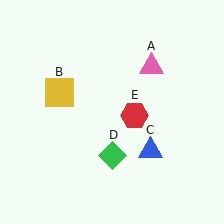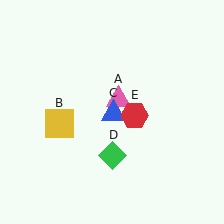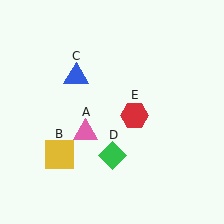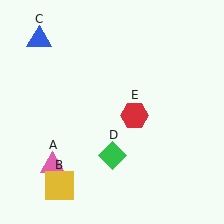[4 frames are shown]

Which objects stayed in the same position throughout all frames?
Green diamond (object D) and red hexagon (object E) remained stationary.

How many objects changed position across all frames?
3 objects changed position: pink triangle (object A), yellow square (object B), blue triangle (object C).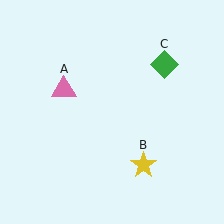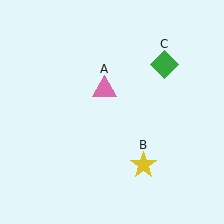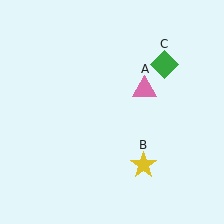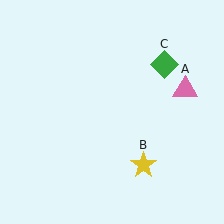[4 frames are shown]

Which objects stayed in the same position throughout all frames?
Yellow star (object B) and green diamond (object C) remained stationary.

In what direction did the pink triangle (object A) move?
The pink triangle (object A) moved right.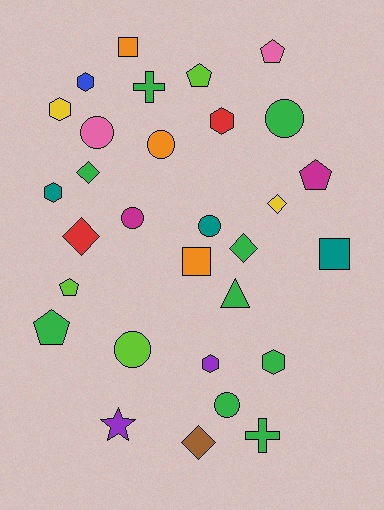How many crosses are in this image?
There are 2 crosses.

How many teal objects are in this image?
There are 3 teal objects.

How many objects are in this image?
There are 30 objects.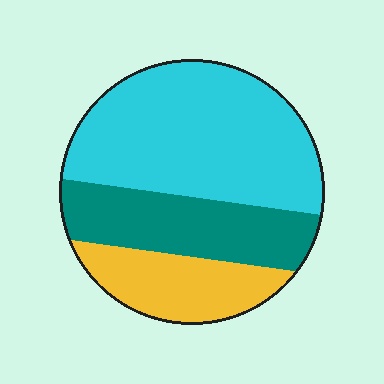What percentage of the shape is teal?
Teal takes up between a sixth and a third of the shape.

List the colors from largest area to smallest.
From largest to smallest: cyan, teal, yellow.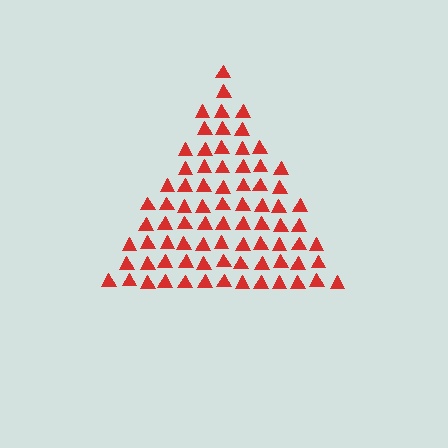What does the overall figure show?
The overall figure shows a triangle.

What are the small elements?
The small elements are triangles.